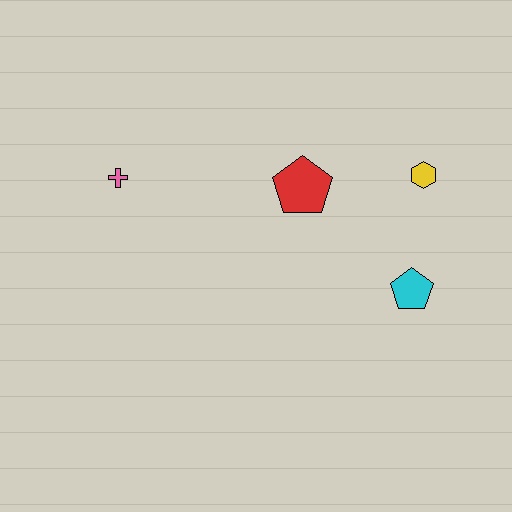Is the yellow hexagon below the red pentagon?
No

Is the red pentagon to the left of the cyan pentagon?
Yes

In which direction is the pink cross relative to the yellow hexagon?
The pink cross is to the left of the yellow hexagon.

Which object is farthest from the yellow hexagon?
The pink cross is farthest from the yellow hexagon.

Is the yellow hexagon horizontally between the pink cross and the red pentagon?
No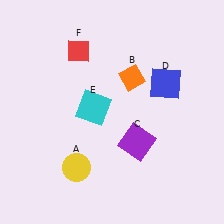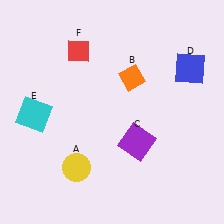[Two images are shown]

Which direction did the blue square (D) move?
The blue square (D) moved right.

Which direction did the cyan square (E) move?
The cyan square (E) moved left.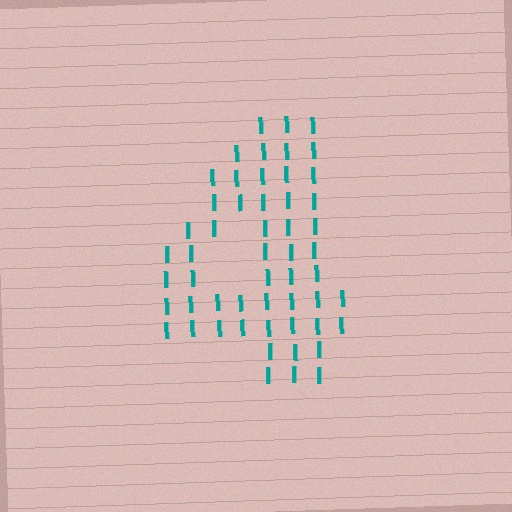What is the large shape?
The large shape is the digit 4.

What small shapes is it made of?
It is made of small letter I's.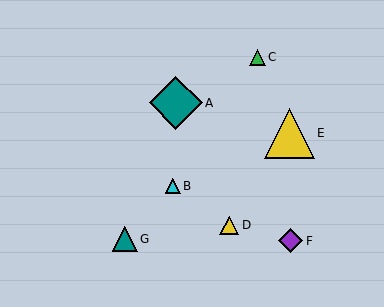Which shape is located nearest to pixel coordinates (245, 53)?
The green triangle (labeled C) at (257, 57) is nearest to that location.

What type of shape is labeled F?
Shape F is a purple diamond.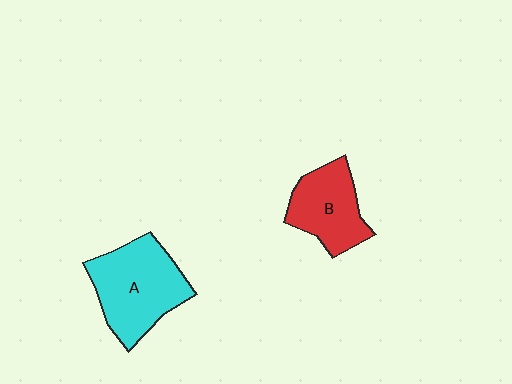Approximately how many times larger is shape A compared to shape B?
Approximately 1.4 times.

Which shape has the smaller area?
Shape B (red).